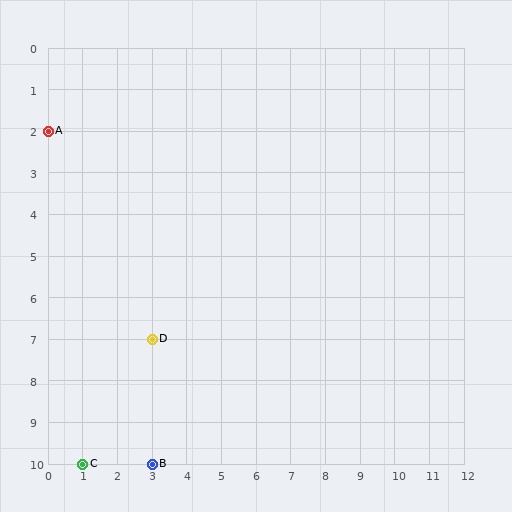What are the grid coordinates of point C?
Point C is at grid coordinates (1, 10).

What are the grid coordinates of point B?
Point B is at grid coordinates (3, 10).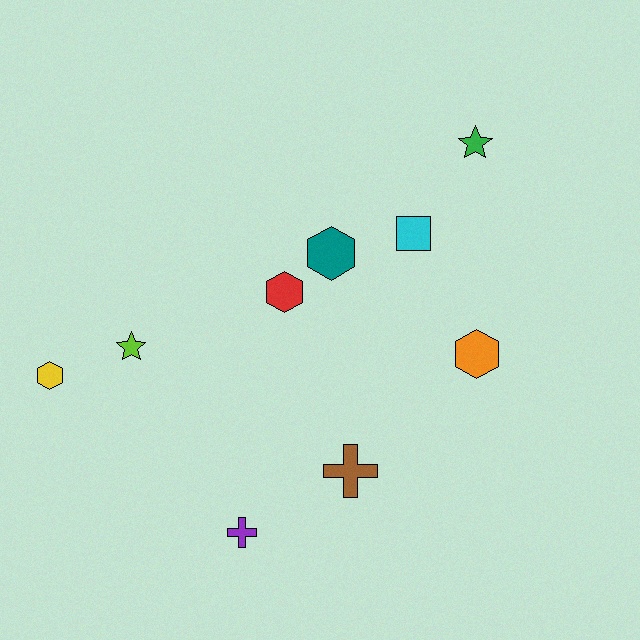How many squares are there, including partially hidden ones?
There is 1 square.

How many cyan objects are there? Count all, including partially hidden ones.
There is 1 cyan object.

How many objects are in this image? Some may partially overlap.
There are 9 objects.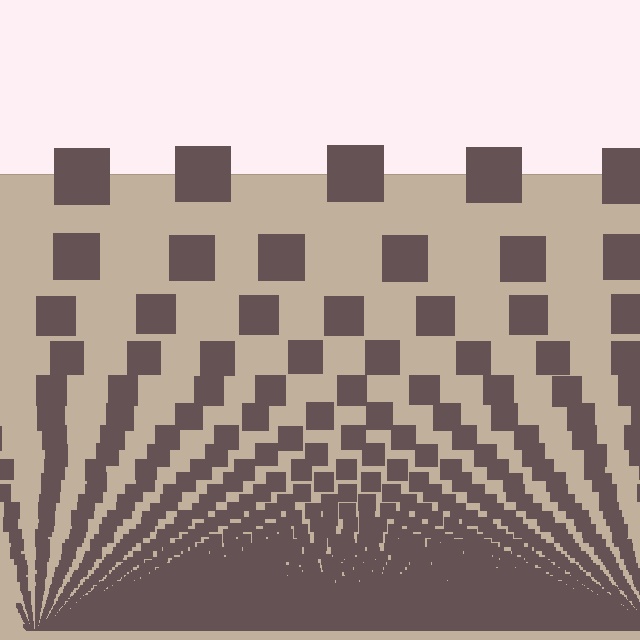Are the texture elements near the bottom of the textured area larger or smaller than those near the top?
Smaller. The gradient is inverted — elements near the bottom are smaller and denser.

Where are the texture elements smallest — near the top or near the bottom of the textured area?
Near the bottom.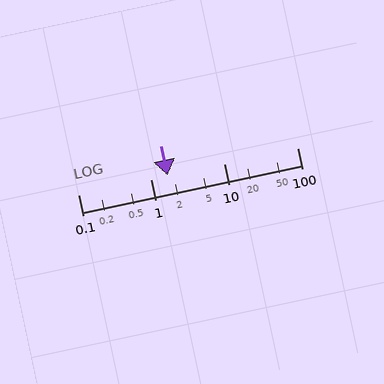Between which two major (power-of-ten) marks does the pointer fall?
The pointer is between 1 and 10.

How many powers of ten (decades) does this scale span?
The scale spans 3 decades, from 0.1 to 100.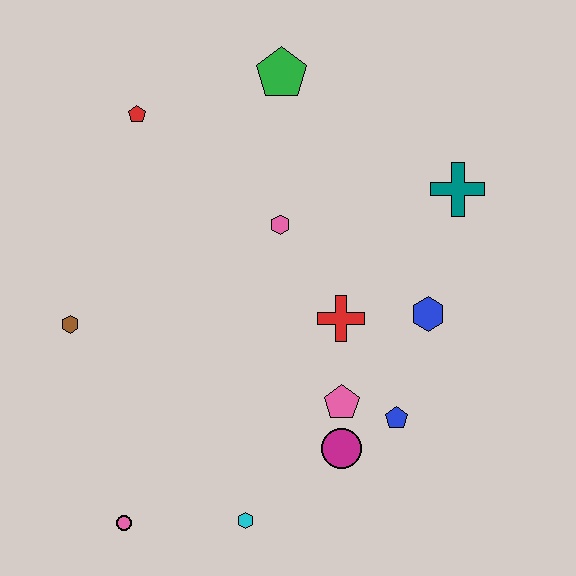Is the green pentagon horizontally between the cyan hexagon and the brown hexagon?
No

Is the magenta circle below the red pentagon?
Yes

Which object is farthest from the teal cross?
The pink circle is farthest from the teal cross.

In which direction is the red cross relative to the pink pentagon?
The red cross is above the pink pentagon.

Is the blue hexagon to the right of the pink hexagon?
Yes